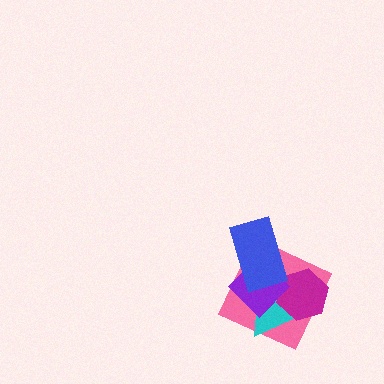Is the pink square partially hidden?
Yes, it is partially covered by another shape.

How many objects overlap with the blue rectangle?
3 objects overlap with the blue rectangle.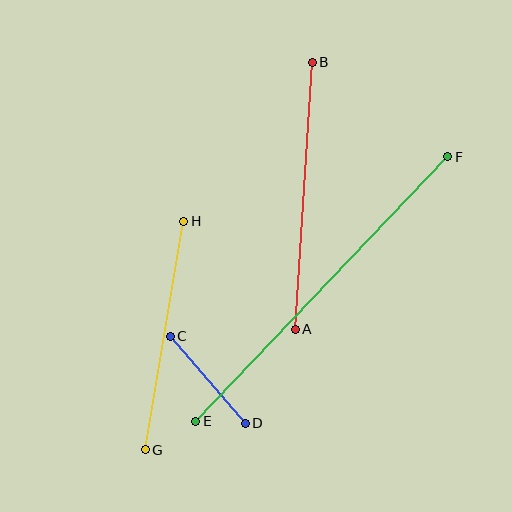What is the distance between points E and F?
The distance is approximately 365 pixels.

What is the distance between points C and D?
The distance is approximately 115 pixels.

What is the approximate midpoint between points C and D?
The midpoint is at approximately (208, 380) pixels.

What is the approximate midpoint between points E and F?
The midpoint is at approximately (322, 289) pixels.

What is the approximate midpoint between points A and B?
The midpoint is at approximately (304, 196) pixels.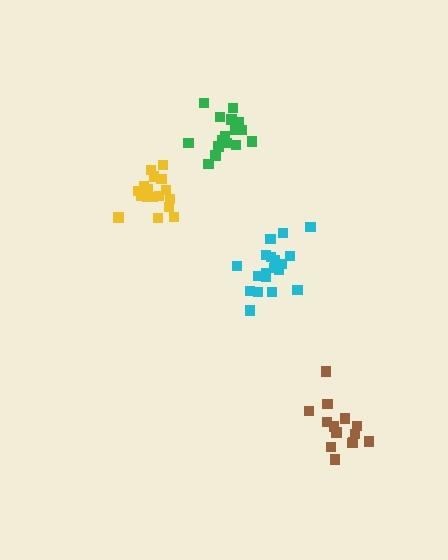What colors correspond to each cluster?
The clusters are colored: cyan, brown, yellow, green.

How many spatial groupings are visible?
There are 4 spatial groupings.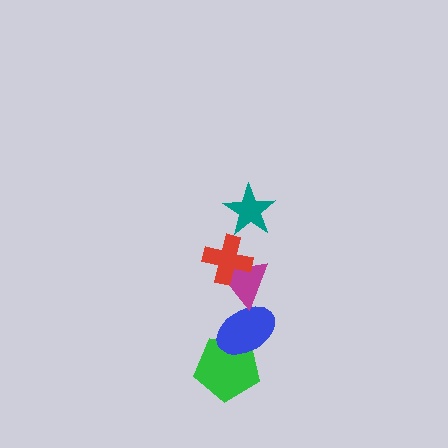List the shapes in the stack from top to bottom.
From top to bottom: the teal star, the red cross, the magenta triangle, the blue ellipse, the green pentagon.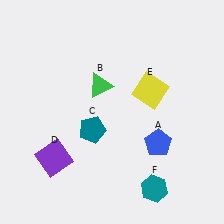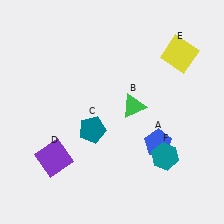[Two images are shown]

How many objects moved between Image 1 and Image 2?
3 objects moved between the two images.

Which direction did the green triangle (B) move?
The green triangle (B) moved right.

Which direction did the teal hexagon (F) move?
The teal hexagon (F) moved up.